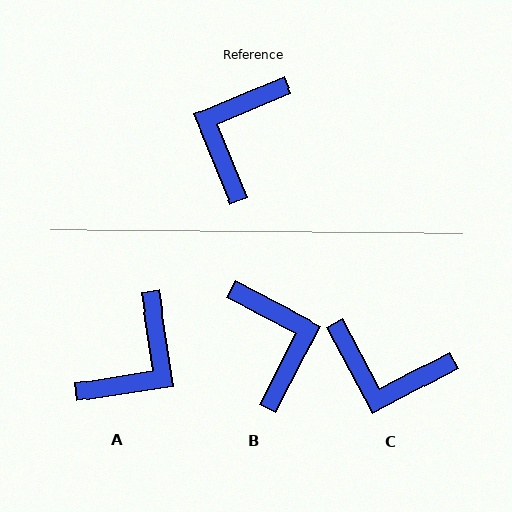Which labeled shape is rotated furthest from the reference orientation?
A, about 166 degrees away.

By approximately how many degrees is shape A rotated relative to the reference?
Approximately 166 degrees counter-clockwise.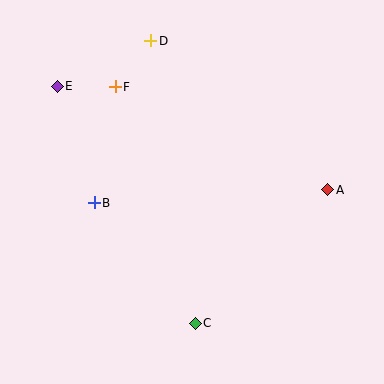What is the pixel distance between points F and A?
The distance between F and A is 236 pixels.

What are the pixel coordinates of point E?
Point E is at (57, 86).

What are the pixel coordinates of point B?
Point B is at (94, 203).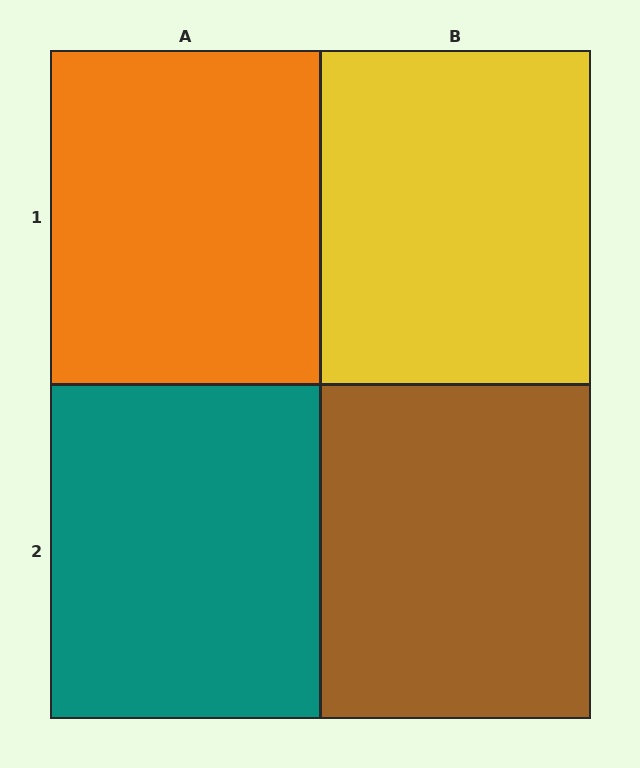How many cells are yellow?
1 cell is yellow.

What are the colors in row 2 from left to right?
Teal, brown.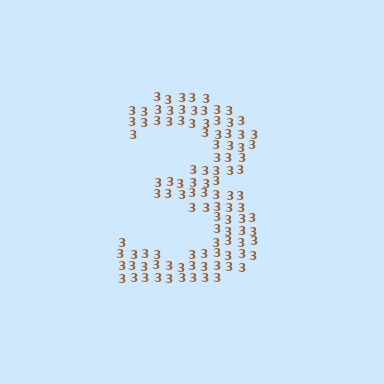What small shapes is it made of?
It is made of small digit 3's.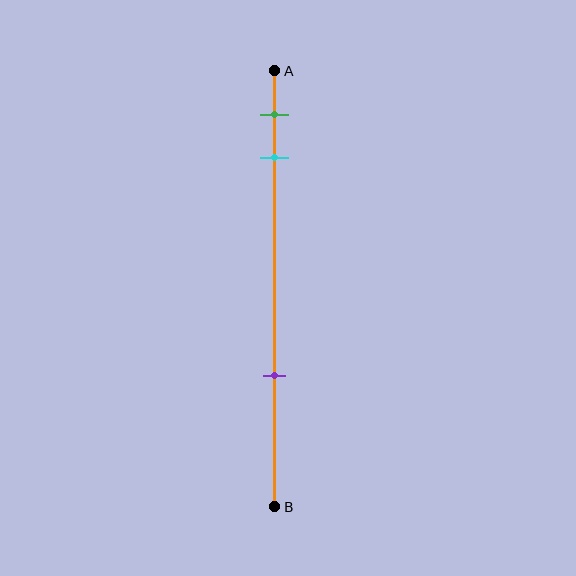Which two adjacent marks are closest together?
The green and cyan marks are the closest adjacent pair.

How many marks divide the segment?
There are 3 marks dividing the segment.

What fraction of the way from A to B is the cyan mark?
The cyan mark is approximately 20% (0.2) of the way from A to B.